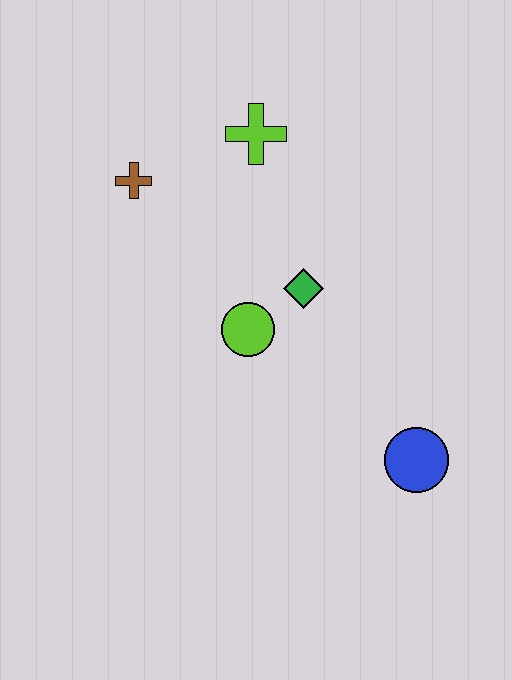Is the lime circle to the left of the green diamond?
Yes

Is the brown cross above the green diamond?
Yes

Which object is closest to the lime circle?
The green diamond is closest to the lime circle.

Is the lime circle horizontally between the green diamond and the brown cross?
Yes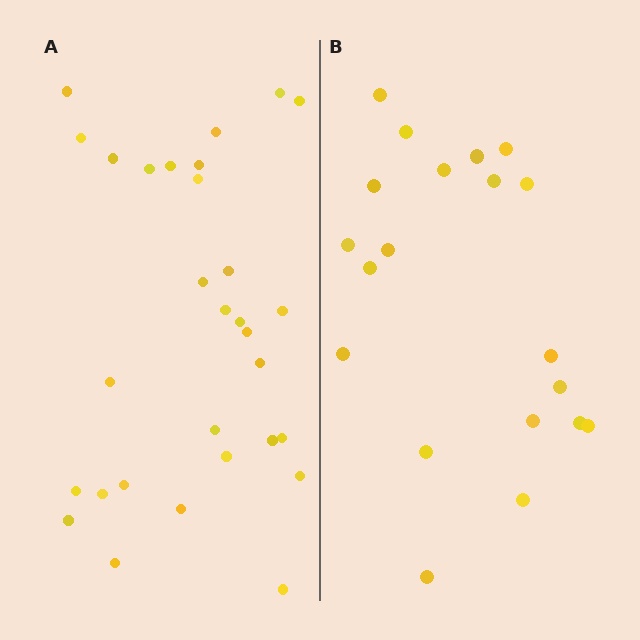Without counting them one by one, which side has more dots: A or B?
Region A (the left region) has more dots.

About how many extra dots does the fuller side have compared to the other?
Region A has roughly 10 or so more dots than region B.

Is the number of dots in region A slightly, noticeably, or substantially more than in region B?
Region A has substantially more. The ratio is roughly 1.5 to 1.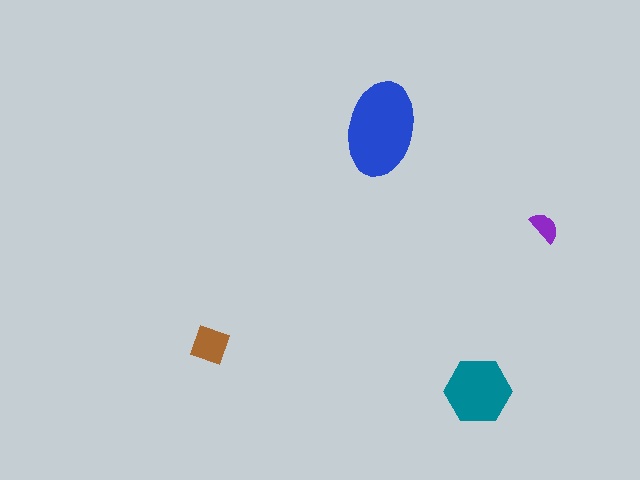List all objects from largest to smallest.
The blue ellipse, the teal hexagon, the brown diamond, the purple semicircle.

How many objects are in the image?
There are 4 objects in the image.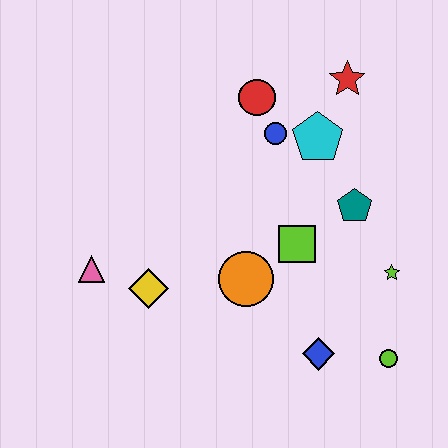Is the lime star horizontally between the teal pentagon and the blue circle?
No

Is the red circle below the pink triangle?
No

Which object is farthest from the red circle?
The lime circle is farthest from the red circle.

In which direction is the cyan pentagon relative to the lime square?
The cyan pentagon is above the lime square.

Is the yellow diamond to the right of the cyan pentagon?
No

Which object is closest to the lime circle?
The blue diamond is closest to the lime circle.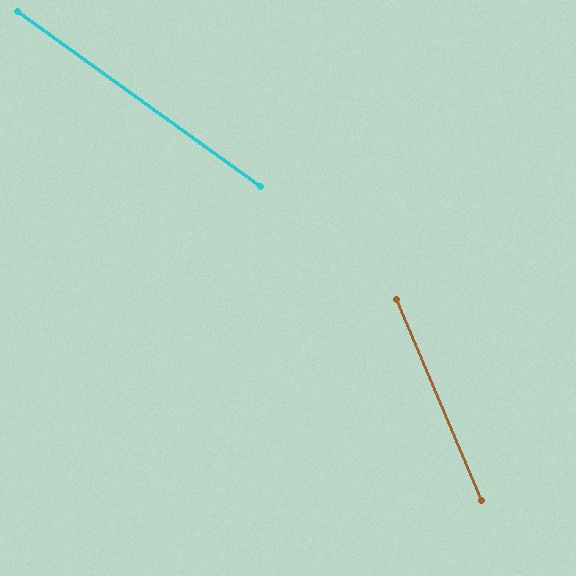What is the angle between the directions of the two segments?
Approximately 32 degrees.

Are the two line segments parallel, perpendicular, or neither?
Neither parallel nor perpendicular — they differ by about 32°.